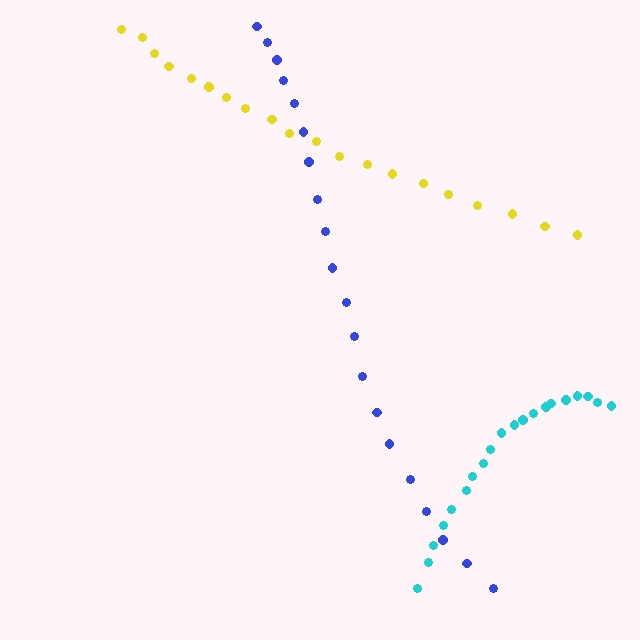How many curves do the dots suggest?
There are 3 distinct paths.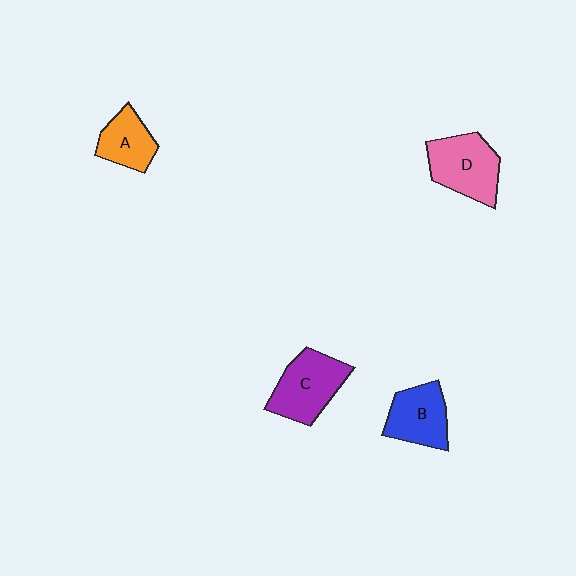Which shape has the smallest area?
Shape A (orange).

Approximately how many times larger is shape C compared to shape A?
Approximately 1.5 times.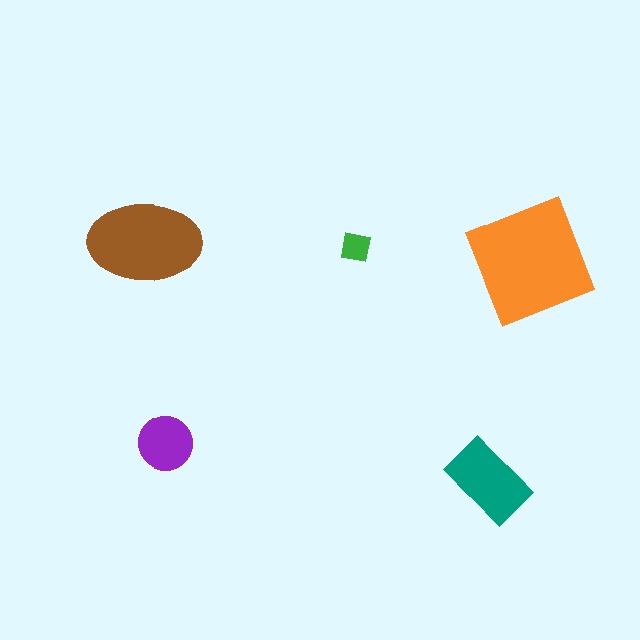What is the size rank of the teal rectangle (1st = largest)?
3rd.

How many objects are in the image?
There are 5 objects in the image.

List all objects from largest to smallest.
The orange square, the brown ellipse, the teal rectangle, the purple circle, the green square.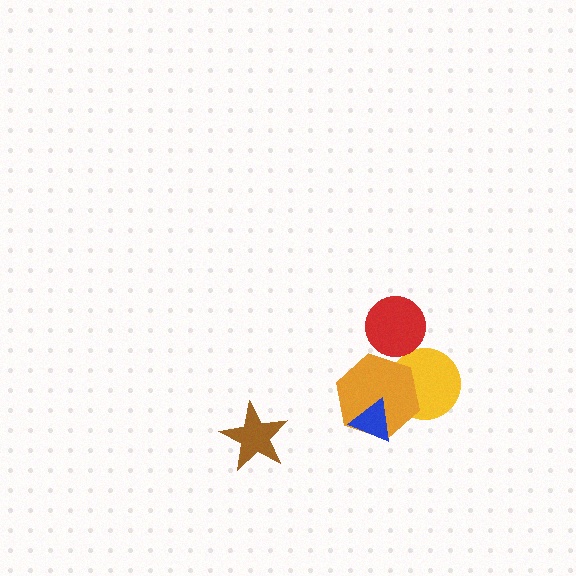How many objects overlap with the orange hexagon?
2 objects overlap with the orange hexagon.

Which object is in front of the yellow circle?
The orange hexagon is in front of the yellow circle.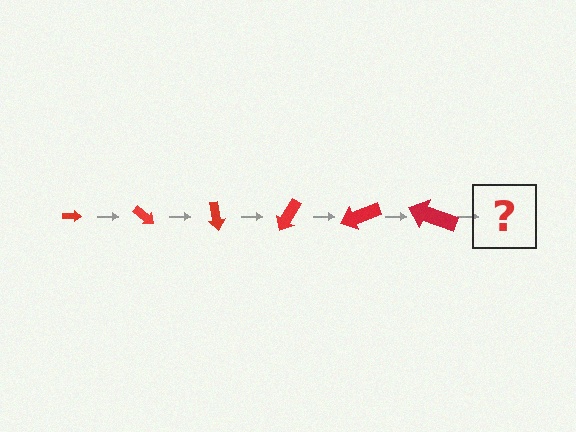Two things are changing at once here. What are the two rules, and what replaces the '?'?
The two rules are that the arrow grows larger each step and it rotates 40 degrees each step. The '?' should be an arrow, larger than the previous one and rotated 240 degrees from the start.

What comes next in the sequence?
The next element should be an arrow, larger than the previous one and rotated 240 degrees from the start.